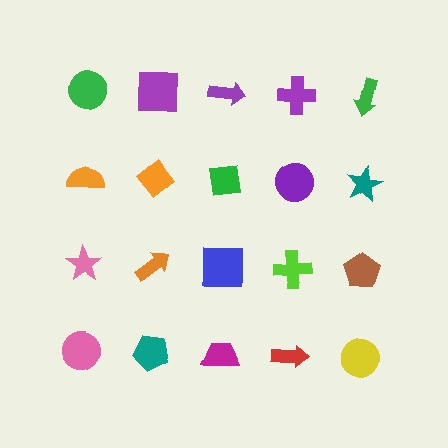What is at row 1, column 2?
A purple square.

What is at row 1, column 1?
A green circle.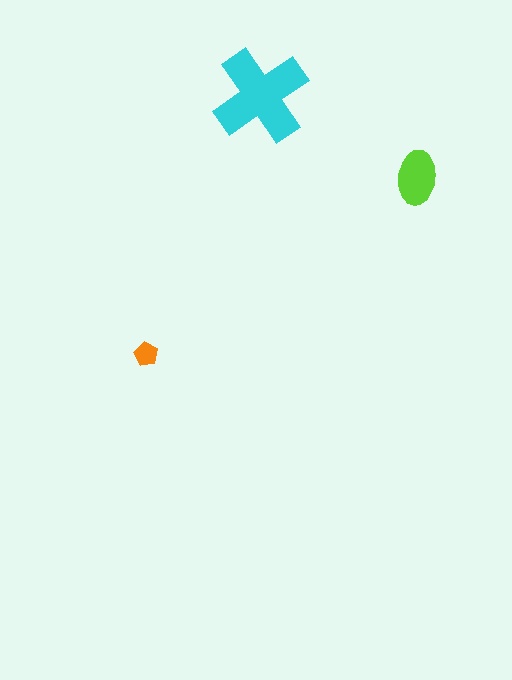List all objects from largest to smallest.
The cyan cross, the lime ellipse, the orange pentagon.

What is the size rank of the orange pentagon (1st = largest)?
3rd.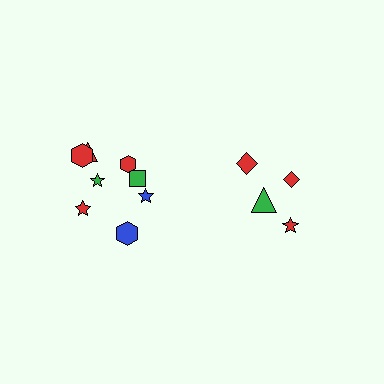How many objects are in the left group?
There are 8 objects.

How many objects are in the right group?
There are 4 objects.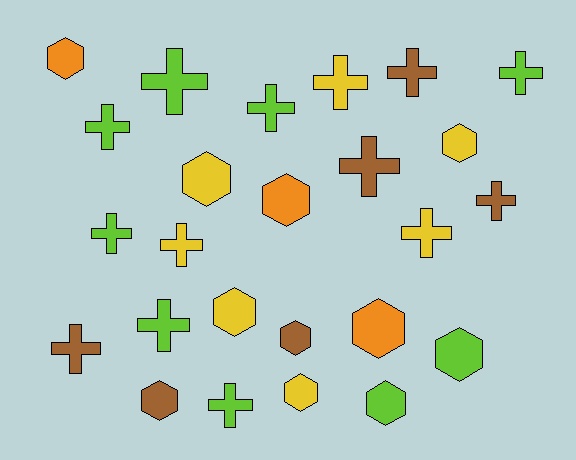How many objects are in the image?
There are 25 objects.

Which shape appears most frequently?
Cross, with 14 objects.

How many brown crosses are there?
There are 4 brown crosses.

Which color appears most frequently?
Lime, with 9 objects.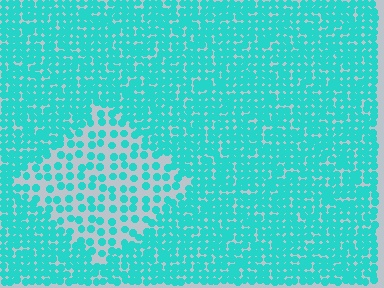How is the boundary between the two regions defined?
The boundary is defined by a change in element density (approximately 2.3x ratio). All elements are the same color, size, and shape.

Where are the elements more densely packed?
The elements are more densely packed outside the diamond boundary.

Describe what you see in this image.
The image contains small cyan elements arranged at two different densities. A diamond-shaped region is visible where the elements are less densely packed than the surrounding area.